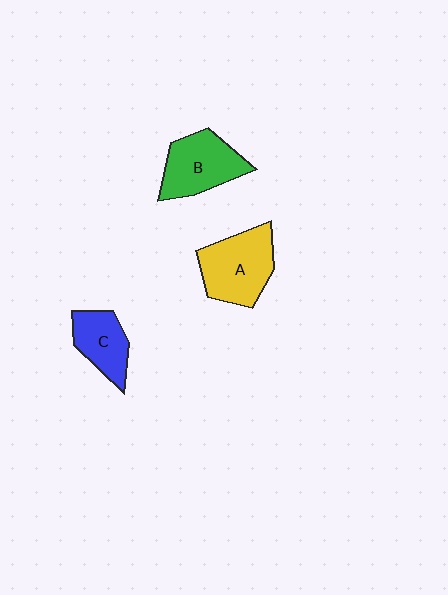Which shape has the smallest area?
Shape C (blue).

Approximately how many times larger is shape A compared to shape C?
Approximately 1.5 times.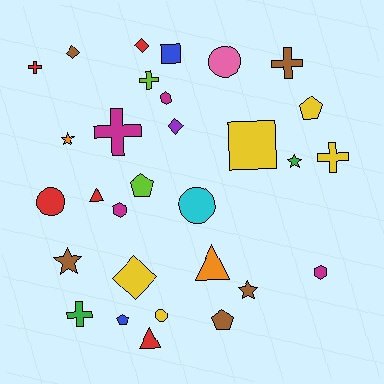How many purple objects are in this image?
There is 1 purple object.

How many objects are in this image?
There are 30 objects.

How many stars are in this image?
There are 4 stars.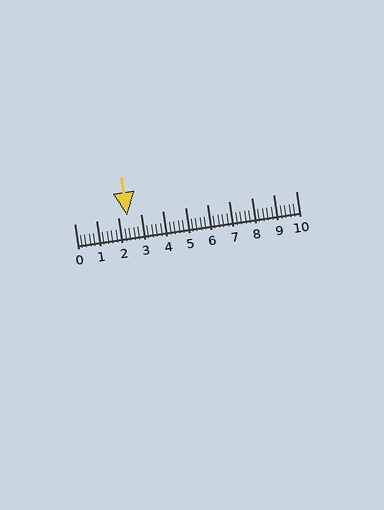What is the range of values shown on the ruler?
The ruler shows values from 0 to 10.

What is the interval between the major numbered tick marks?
The major tick marks are spaced 1 units apart.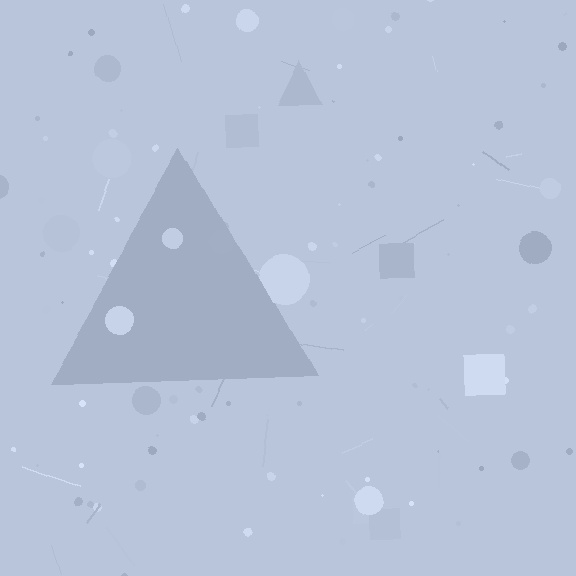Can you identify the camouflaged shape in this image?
The camouflaged shape is a triangle.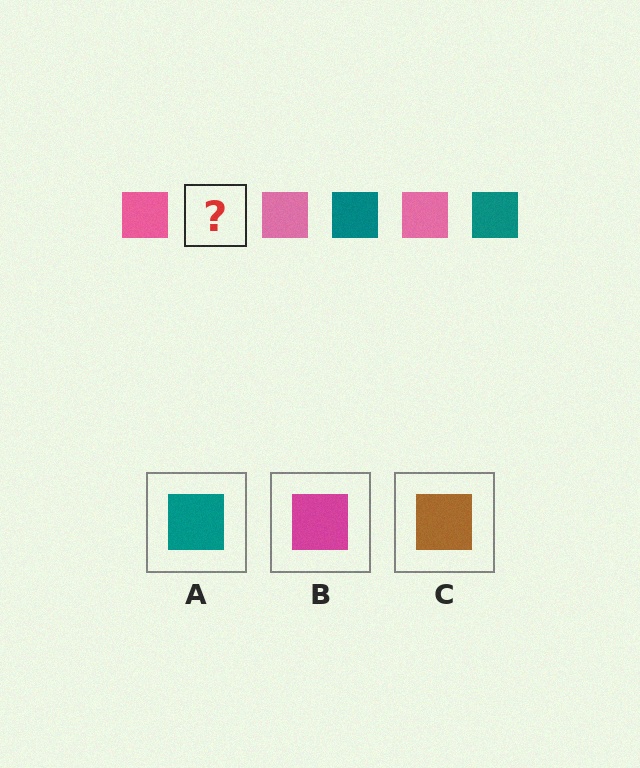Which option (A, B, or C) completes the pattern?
A.